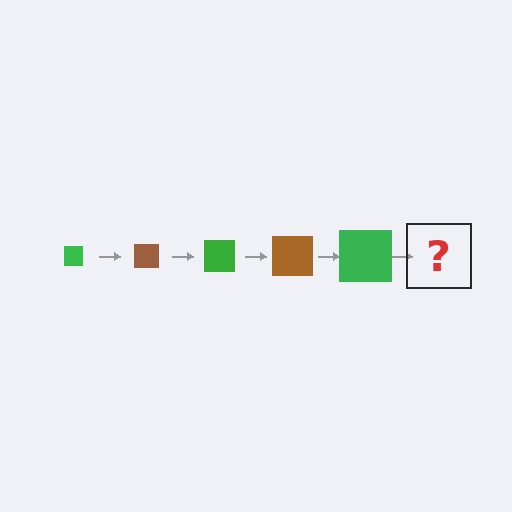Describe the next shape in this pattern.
It should be a brown square, larger than the previous one.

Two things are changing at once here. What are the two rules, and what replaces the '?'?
The two rules are that the square grows larger each step and the color cycles through green and brown. The '?' should be a brown square, larger than the previous one.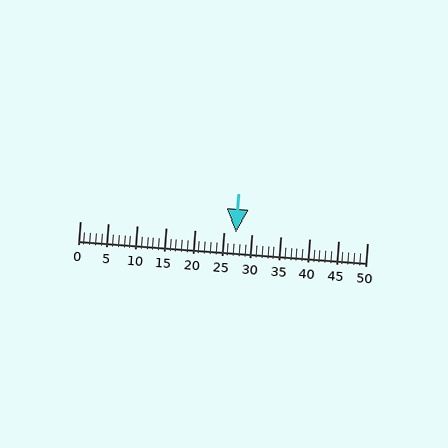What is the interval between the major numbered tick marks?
The major tick marks are spaced 5 units apart.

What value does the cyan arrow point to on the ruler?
The cyan arrow points to approximately 27.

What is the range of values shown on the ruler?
The ruler shows values from 0 to 50.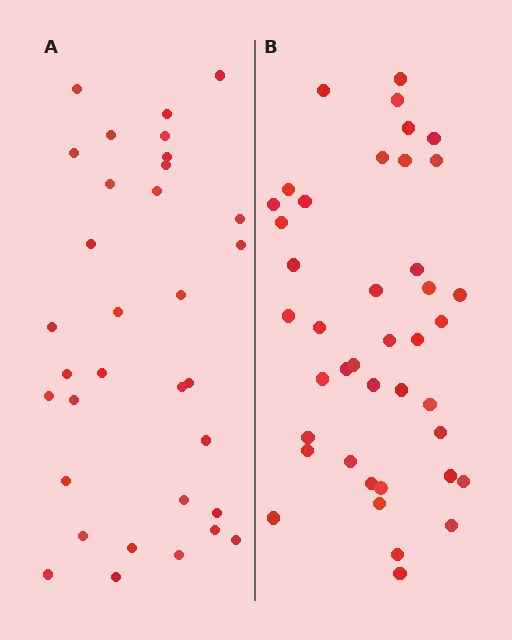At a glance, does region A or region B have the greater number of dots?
Region B (the right region) has more dots.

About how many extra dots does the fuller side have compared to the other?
Region B has roughly 8 or so more dots than region A.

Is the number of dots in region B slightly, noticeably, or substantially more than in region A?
Region B has only slightly more — the two regions are fairly close. The ratio is roughly 1.2 to 1.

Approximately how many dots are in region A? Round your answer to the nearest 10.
About 30 dots. (The exact count is 33, which rounds to 30.)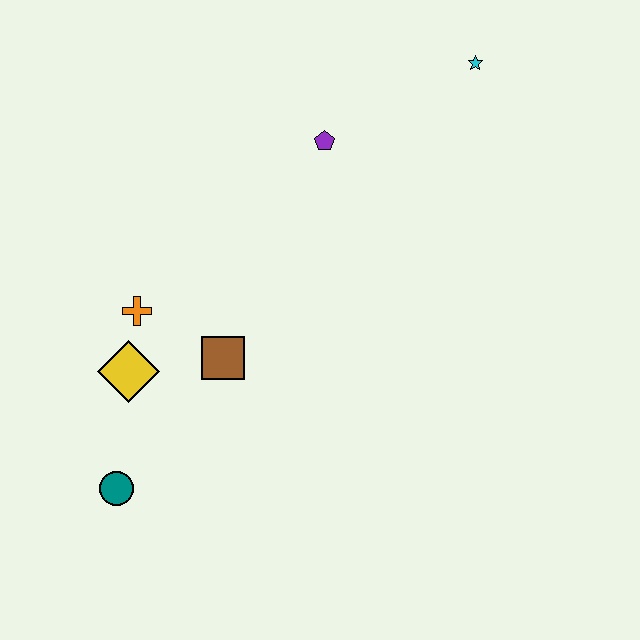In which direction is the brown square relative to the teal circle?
The brown square is above the teal circle.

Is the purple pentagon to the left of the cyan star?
Yes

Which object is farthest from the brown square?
The cyan star is farthest from the brown square.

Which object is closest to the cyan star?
The purple pentagon is closest to the cyan star.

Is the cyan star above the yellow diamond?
Yes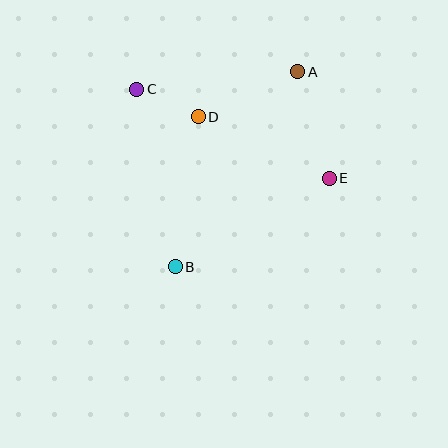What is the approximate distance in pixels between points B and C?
The distance between B and C is approximately 182 pixels.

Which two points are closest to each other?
Points C and D are closest to each other.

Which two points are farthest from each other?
Points A and B are farthest from each other.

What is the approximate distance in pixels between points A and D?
The distance between A and D is approximately 109 pixels.